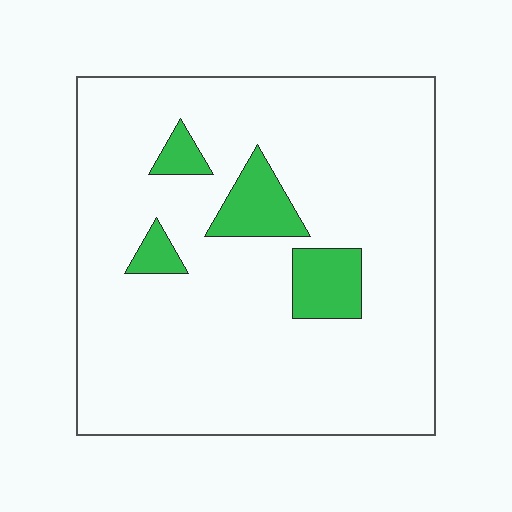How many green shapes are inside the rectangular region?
4.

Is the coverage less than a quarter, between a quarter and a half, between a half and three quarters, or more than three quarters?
Less than a quarter.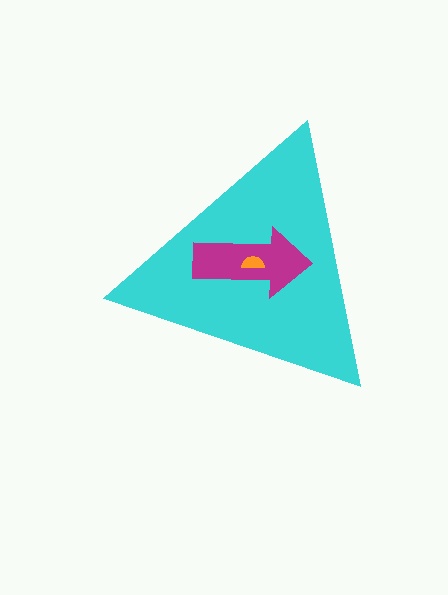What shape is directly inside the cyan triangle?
The magenta arrow.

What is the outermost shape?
The cyan triangle.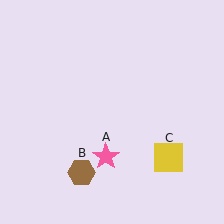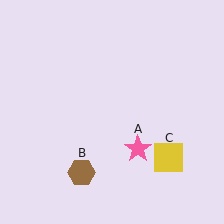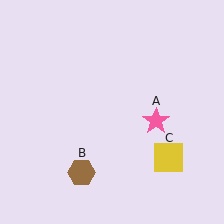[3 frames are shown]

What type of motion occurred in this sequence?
The pink star (object A) rotated counterclockwise around the center of the scene.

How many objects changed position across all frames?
1 object changed position: pink star (object A).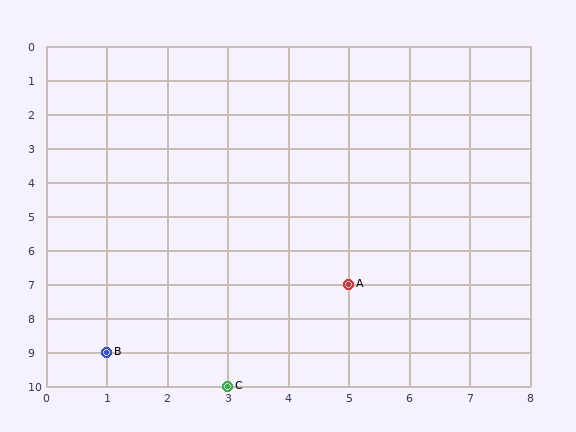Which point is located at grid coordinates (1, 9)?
Point B is at (1, 9).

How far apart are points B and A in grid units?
Points B and A are 4 columns and 2 rows apart (about 4.5 grid units diagonally).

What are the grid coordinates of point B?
Point B is at grid coordinates (1, 9).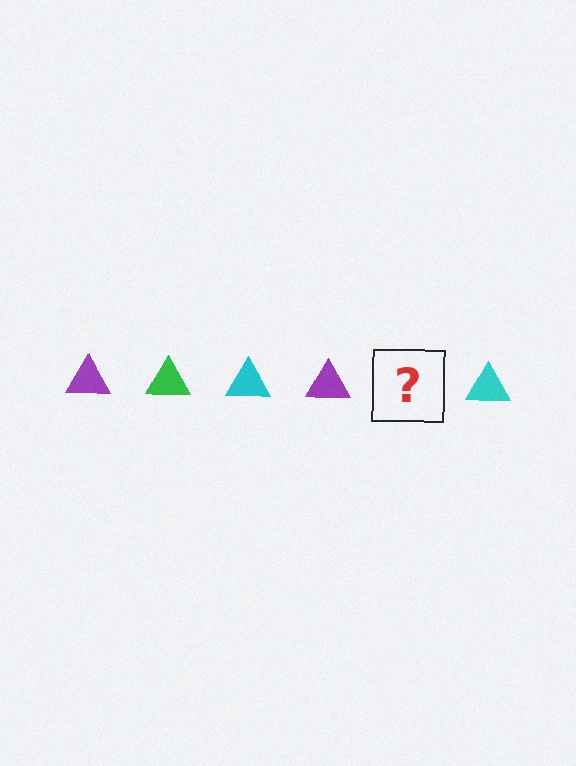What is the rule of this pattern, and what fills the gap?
The rule is that the pattern cycles through purple, green, cyan triangles. The gap should be filled with a green triangle.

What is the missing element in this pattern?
The missing element is a green triangle.